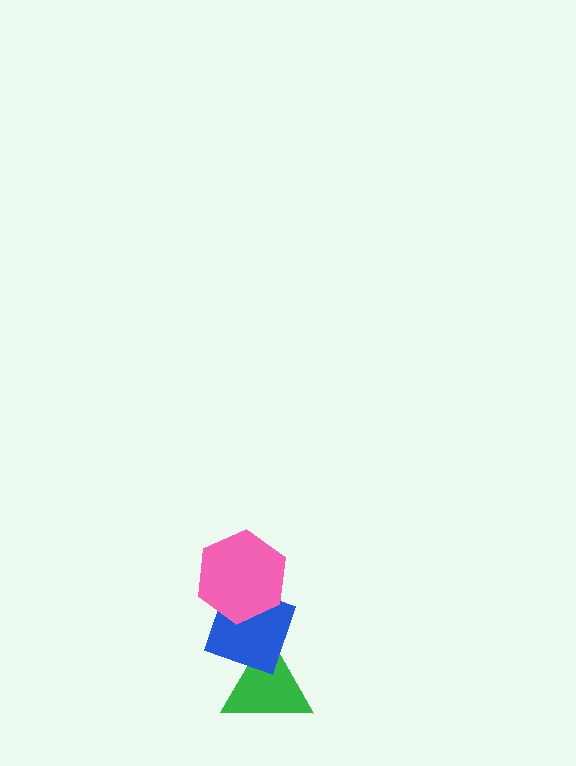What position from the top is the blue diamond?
The blue diamond is 2nd from the top.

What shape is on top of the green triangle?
The blue diamond is on top of the green triangle.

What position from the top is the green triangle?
The green triangle is 3rd from the top.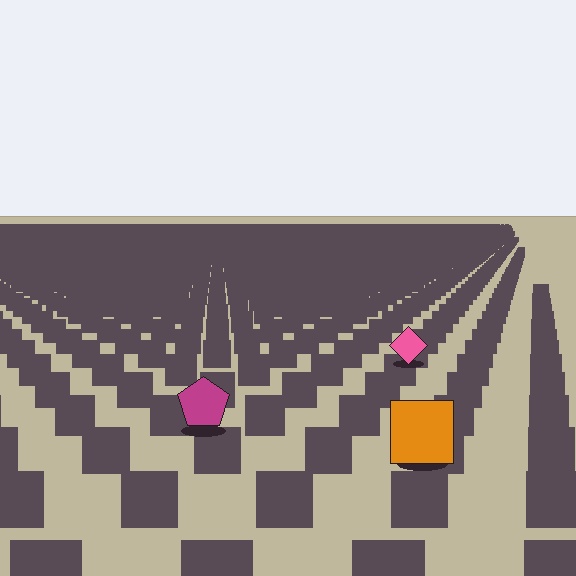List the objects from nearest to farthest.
From nearest to farthest: the orange square, the magenta pentagon, the pink diamond.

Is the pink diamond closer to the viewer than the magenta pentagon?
No. The magenta pentagon is closer — you can tell from the texture gradient: the ground texture is coarser near it.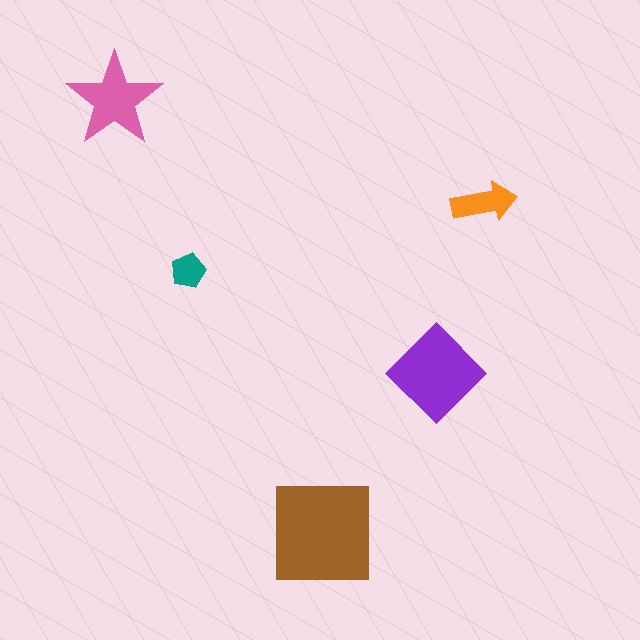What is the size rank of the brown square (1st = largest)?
1st.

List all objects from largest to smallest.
The brown square, the purple diamond, the pink star, the orange arrow, the teal pentagon.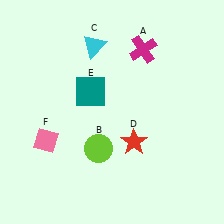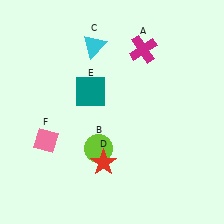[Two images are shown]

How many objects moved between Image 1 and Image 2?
1 object moved between the two images.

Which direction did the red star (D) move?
The red star (D) moved left.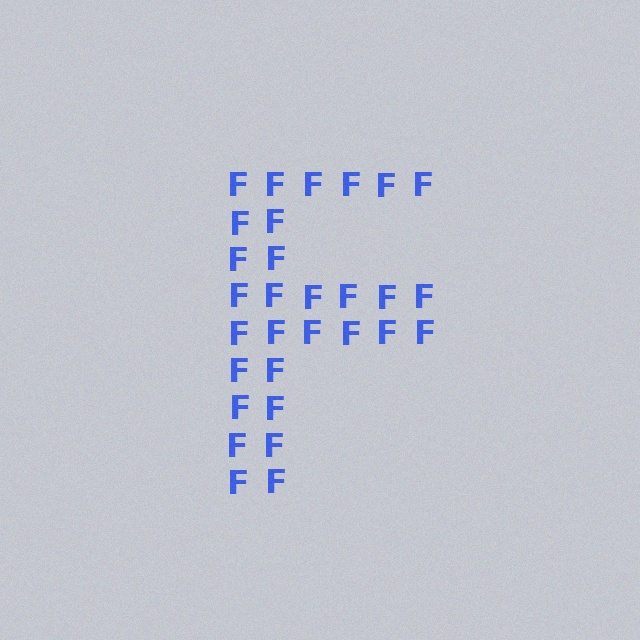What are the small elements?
The small elements are letter F's.